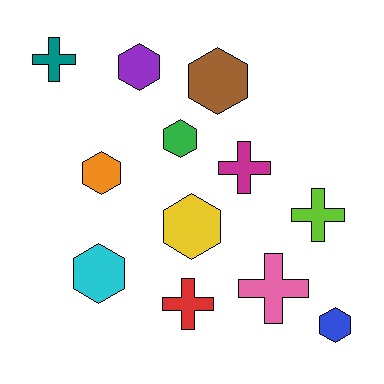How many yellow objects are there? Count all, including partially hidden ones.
There is 1 yellow object.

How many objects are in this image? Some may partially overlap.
There are 12 objects.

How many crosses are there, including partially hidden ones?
There are 5 crosses.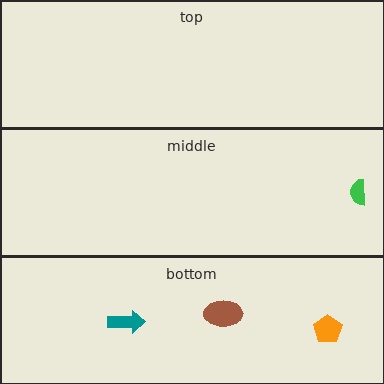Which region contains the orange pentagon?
The bottom region.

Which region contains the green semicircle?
The middle region.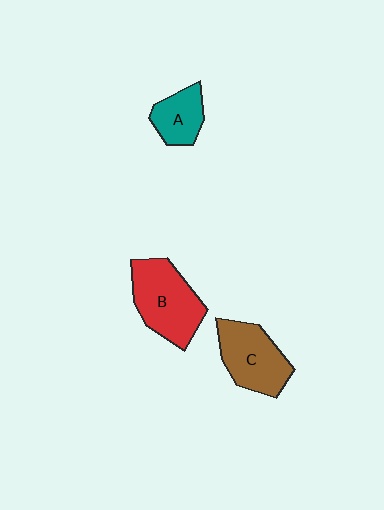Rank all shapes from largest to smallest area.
From largest to smallest: B (red), C (brown), A (teal).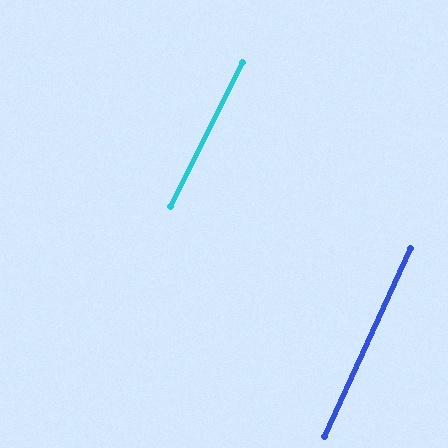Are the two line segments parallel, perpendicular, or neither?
Parallel — their directions differ by only 1.9°.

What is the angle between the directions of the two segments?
Approximately 2 degrees.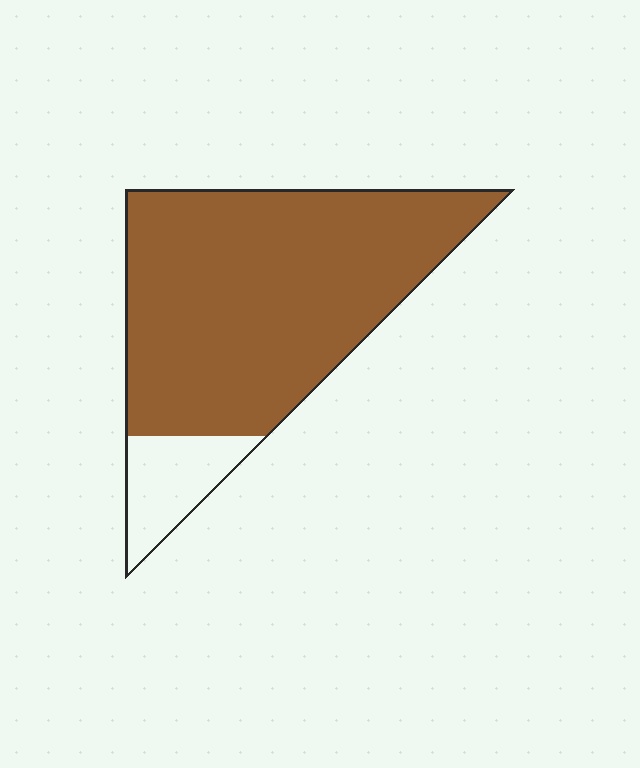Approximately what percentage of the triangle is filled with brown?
Approximately 85%.